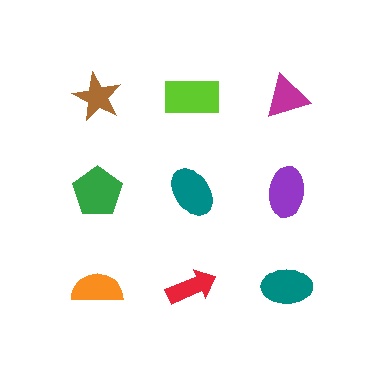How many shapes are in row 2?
3 shapes.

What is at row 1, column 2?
A lime rectangle.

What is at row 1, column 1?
A brown star.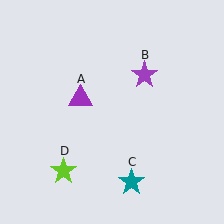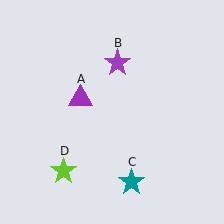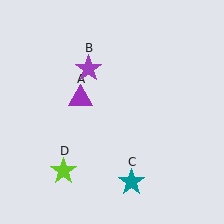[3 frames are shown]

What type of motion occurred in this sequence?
The purple star (object B) rotated counterclockwise around the center of the scene.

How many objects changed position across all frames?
1 object changed position: purple star (object B).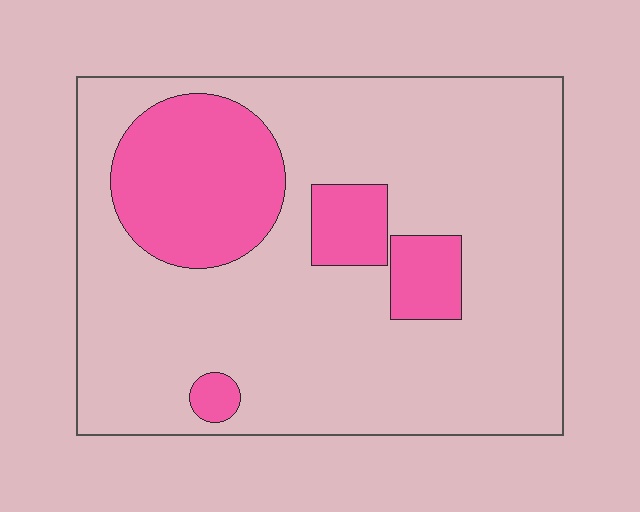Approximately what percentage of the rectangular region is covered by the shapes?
Approximately 20%.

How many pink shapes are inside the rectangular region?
4.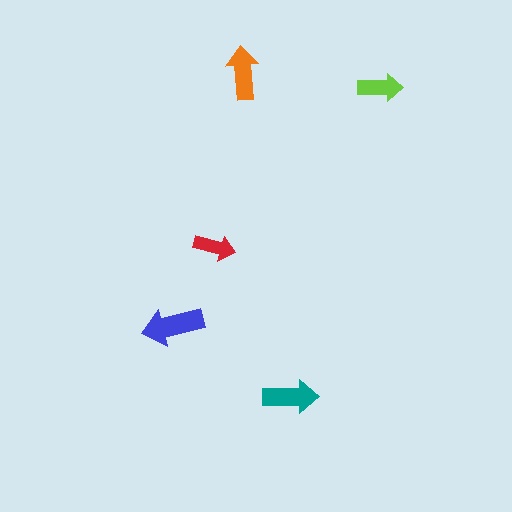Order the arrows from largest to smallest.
the blue one, the teal one, the orange one, the lime one, the red one.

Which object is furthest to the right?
The lime arrow is rightmost.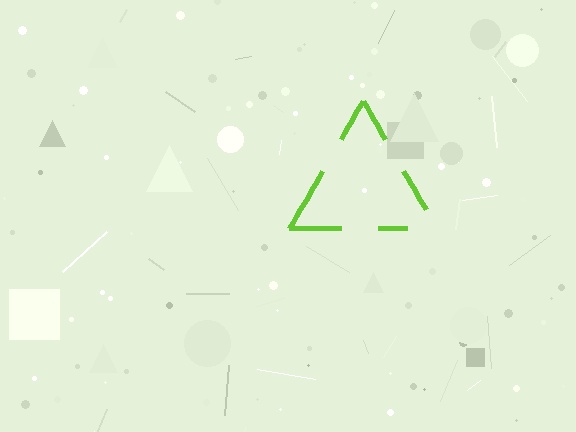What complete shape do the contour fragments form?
The contour fragments form a triangle.